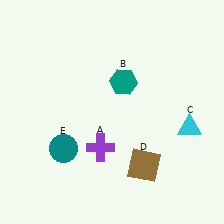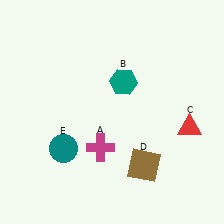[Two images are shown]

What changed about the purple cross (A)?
In Image 1, A is purple. In Image 2, it changed to magenta.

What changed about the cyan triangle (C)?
In Image 1, C is cyan. In Image 2, it changed to red.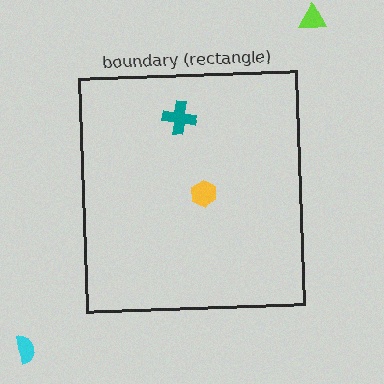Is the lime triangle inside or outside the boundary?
Outside.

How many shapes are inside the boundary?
2 inside, 2 outside.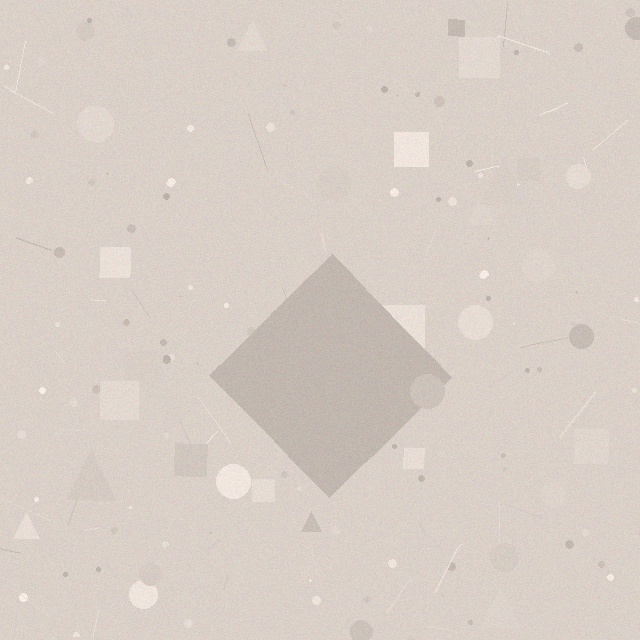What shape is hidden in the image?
A diamond is hidden in the image.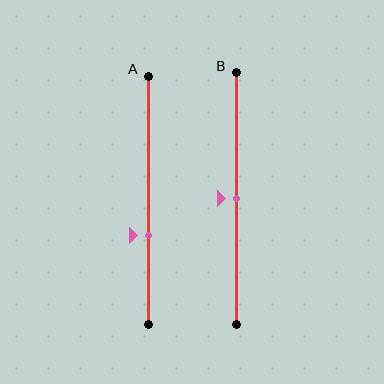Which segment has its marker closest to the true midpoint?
Segment B has its marker closest to the true midpoint.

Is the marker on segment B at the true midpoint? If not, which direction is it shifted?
Yes, the marker on segment B is at the true midpoint.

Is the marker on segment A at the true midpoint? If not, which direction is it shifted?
No, the marker on segment A is shifted downward by about 14% of the segment length.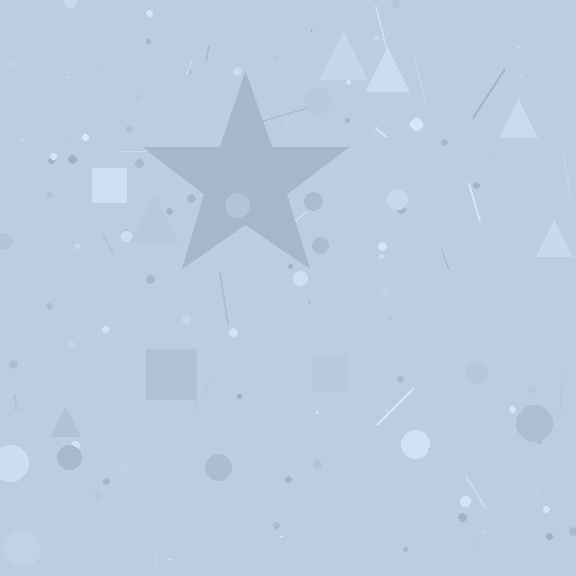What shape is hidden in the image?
A star is hidden in the image.